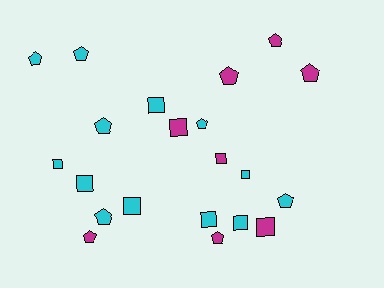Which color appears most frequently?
Cyan, with 13 objects.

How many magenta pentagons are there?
There are 5 magenta pentagons.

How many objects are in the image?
There are 21 objects.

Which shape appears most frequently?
Pentagon, with 11 objects.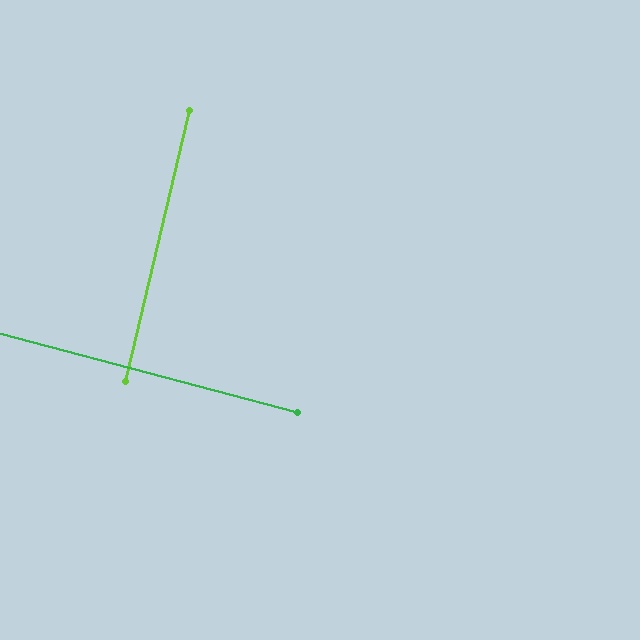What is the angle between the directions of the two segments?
Approximately 89 degrees.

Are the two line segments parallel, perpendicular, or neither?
Perpendicular — they meet at approximately 89°.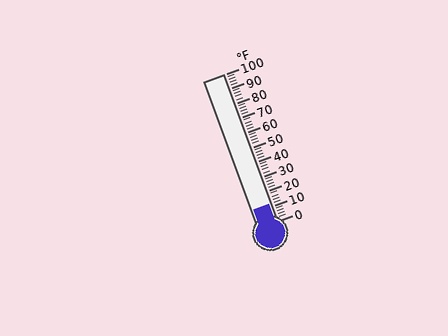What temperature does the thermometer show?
The thermometer shows approximately 12°F.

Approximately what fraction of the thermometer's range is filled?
The thermometer is filled to approximately 10% of its range.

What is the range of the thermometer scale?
The thermometer scale ranges from 0°F to 100°F.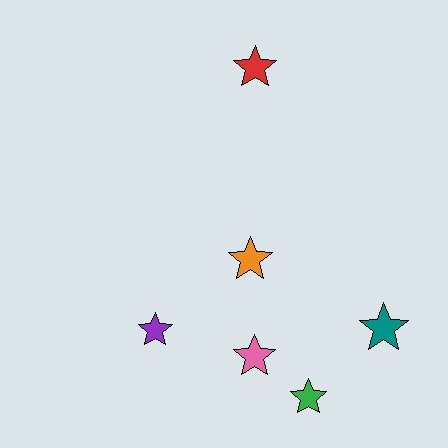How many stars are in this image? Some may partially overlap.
There are 6 stars.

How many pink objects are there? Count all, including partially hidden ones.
There is 1 pink object.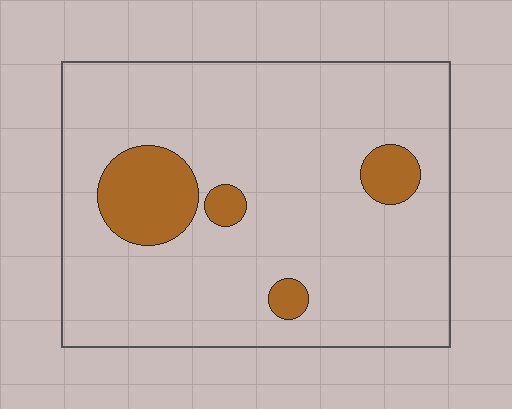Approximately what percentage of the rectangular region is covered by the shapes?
Approximately 10%.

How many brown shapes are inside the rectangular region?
4.